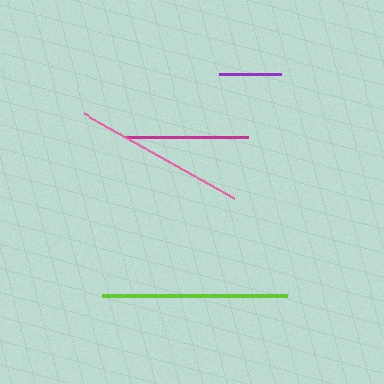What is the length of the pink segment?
The pink segment is approximately 173 pixels long.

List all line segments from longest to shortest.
From longest to shortest: lime, pink, magenta, purple.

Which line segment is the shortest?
The purple line is the shortest at approximately 62 pixels.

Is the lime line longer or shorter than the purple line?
The lime line is longer than the purple line.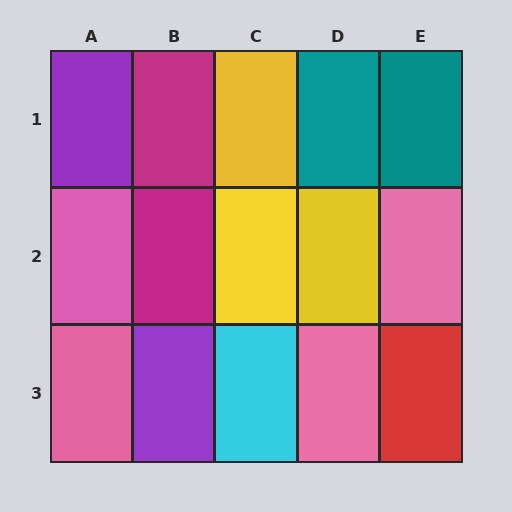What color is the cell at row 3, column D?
Pink.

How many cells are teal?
2 cells are teal.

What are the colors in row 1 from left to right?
Purple, magenta, yellow, teal, teal.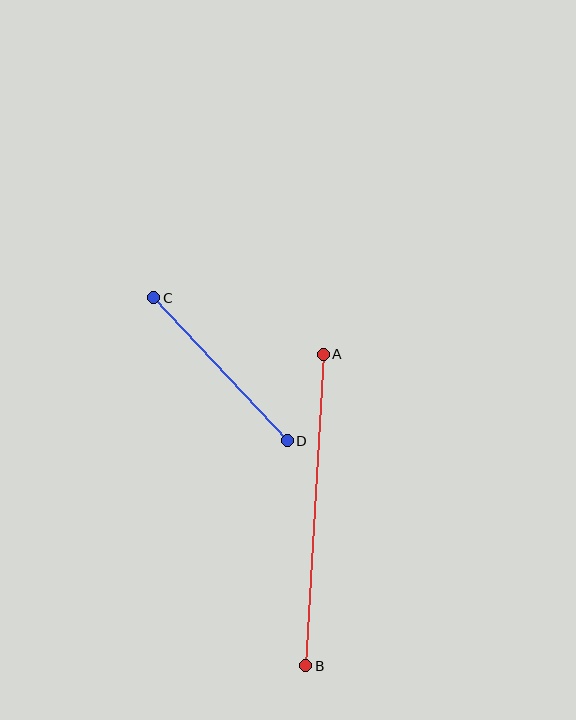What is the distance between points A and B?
The distance is approximately 312 pixels.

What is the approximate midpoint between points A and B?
The midpoint is at approximately (314, 510) pixels.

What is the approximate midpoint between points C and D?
The midpoint is at approximately (220, 369) pixels.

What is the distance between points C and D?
The distance is approximately 196 pixels.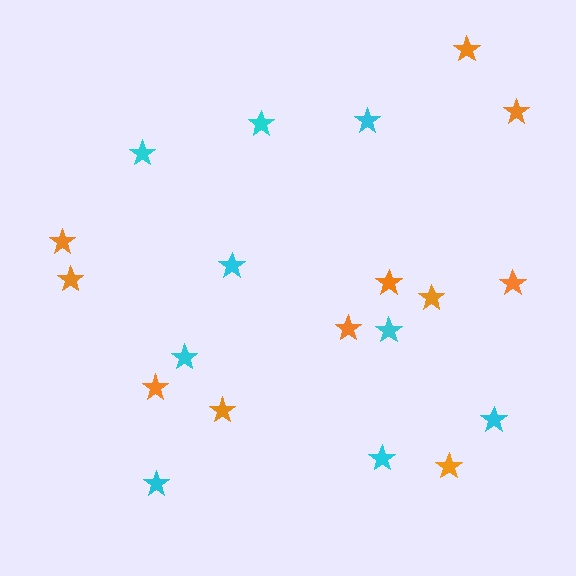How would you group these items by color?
There are 2 groups: one group of cyan stars (9) and one group of orange stars (11).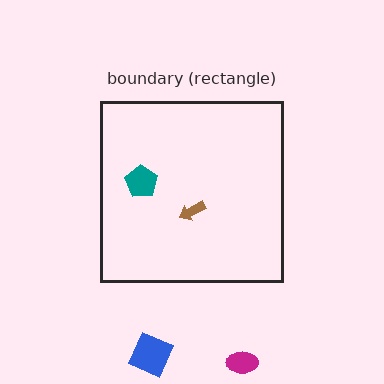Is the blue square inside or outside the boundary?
Outside.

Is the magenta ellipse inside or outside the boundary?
Outside.